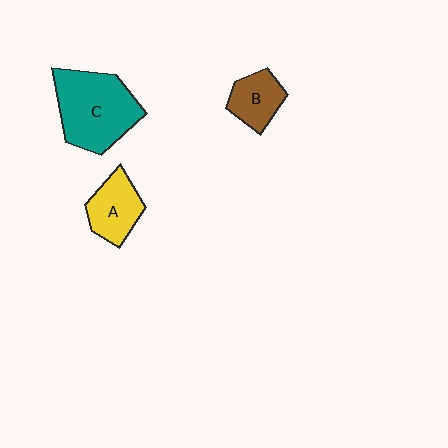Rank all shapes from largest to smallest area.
From largest to smallest: C (teal), A (yellow), B (brown).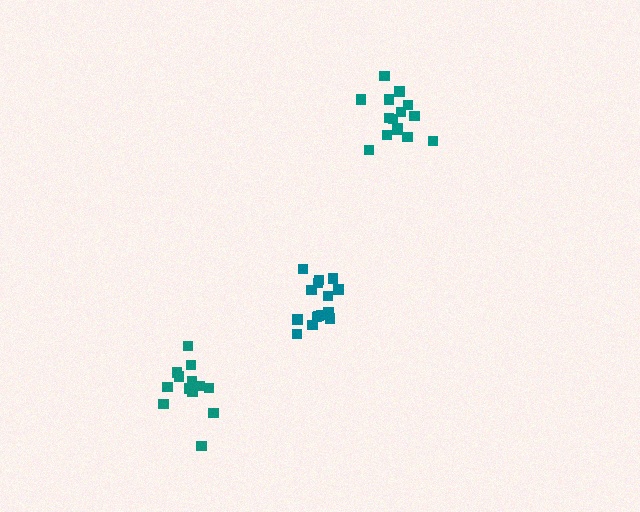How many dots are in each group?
Group 1: 15 dots, Group 2: 13 dots, Group 3: 15 dots (43 total).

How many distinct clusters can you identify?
There are 3 distinct clusters.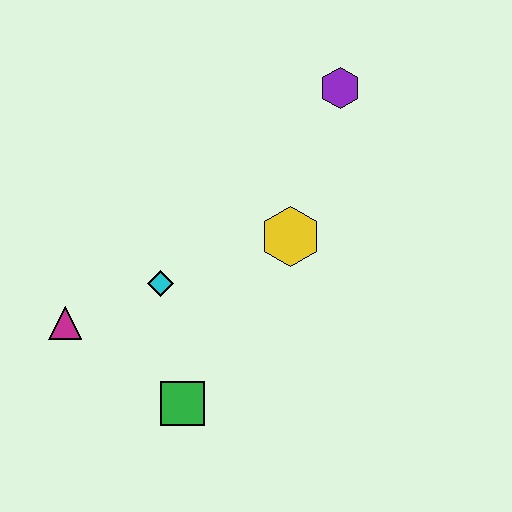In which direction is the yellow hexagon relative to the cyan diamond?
The yellow hexagon is to the right of the cyan diamond.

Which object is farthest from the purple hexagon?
The magenta triangle is farthest from the purple hexagon.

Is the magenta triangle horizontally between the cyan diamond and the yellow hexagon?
No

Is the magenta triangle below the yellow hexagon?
Yes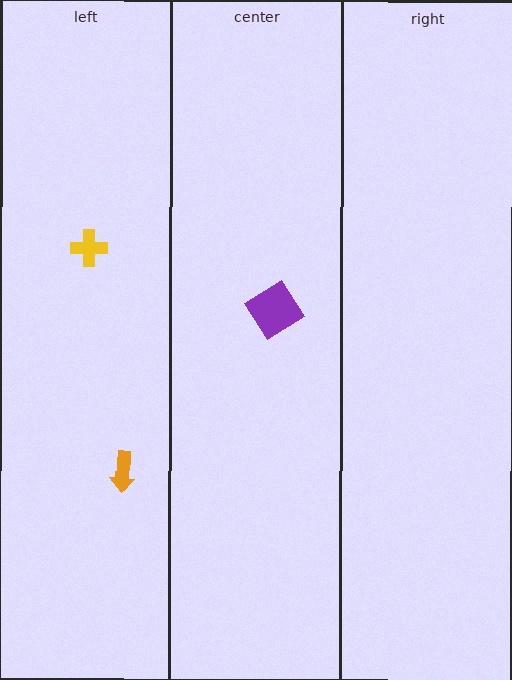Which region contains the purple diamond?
The center region.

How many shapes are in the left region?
2.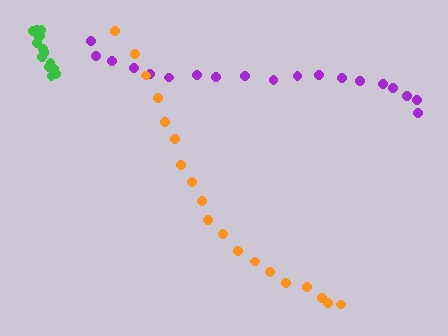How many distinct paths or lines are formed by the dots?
There are 3 distinct paths.